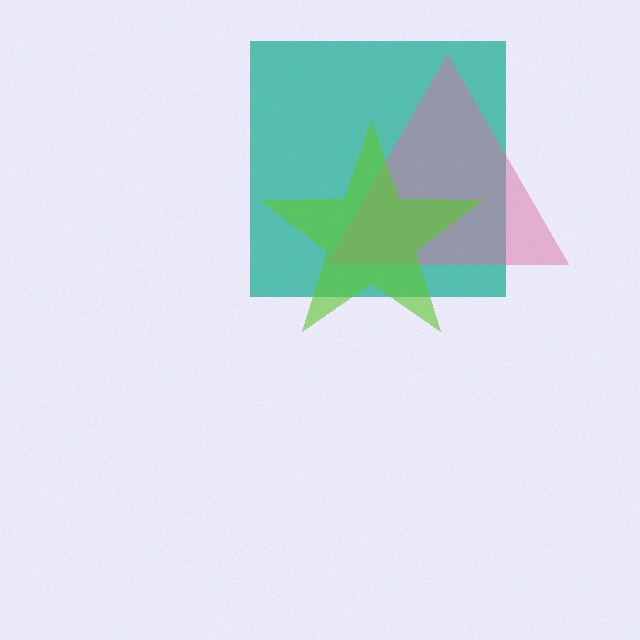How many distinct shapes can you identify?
There are 3 distinct shapes: a teal square, a pink triangle, a lime star.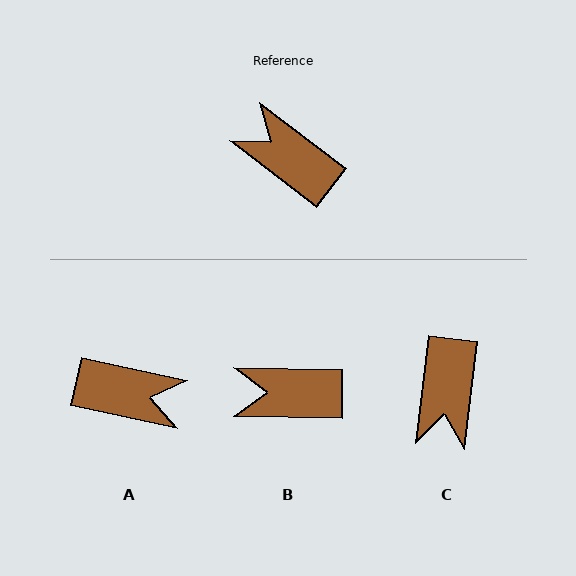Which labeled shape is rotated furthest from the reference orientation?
A, about 155 degrees away.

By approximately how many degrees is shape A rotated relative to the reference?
Approximately 155 degrees clockwise.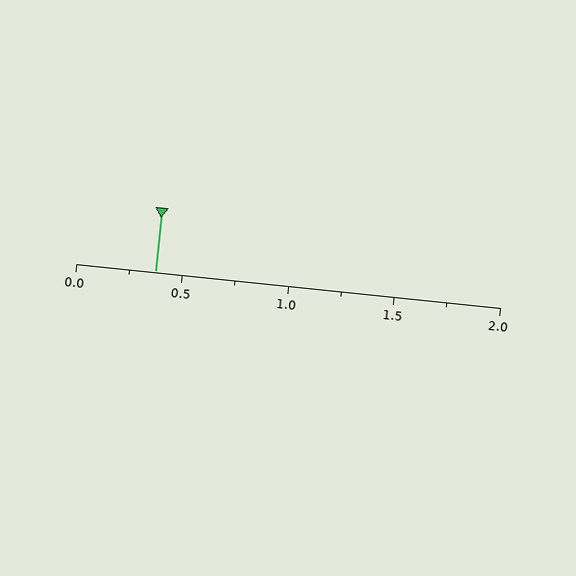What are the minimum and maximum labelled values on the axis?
The axis runs from 0.0 to 2.0.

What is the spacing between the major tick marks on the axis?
The major ticks are spaced 0.5 apart.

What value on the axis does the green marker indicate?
The marker indicates approximately 0.38.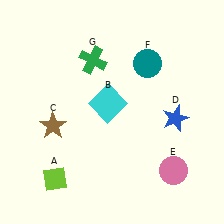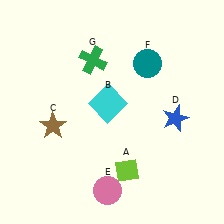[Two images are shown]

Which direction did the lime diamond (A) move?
The lime diamond (A) moved right.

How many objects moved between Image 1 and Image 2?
2 objects moved between the two images.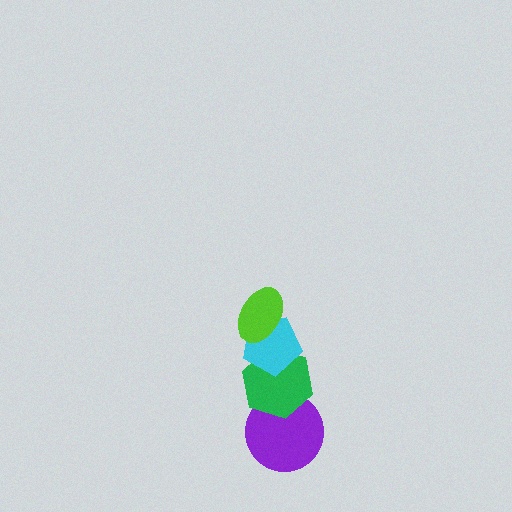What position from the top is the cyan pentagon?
The cyan pentagon is 2nd from the top.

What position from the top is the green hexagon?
The green hexagon is 3rd from the top.